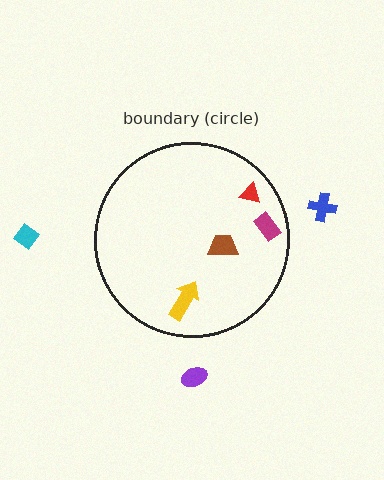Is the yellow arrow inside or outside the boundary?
Inside.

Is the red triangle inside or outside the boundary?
Inside.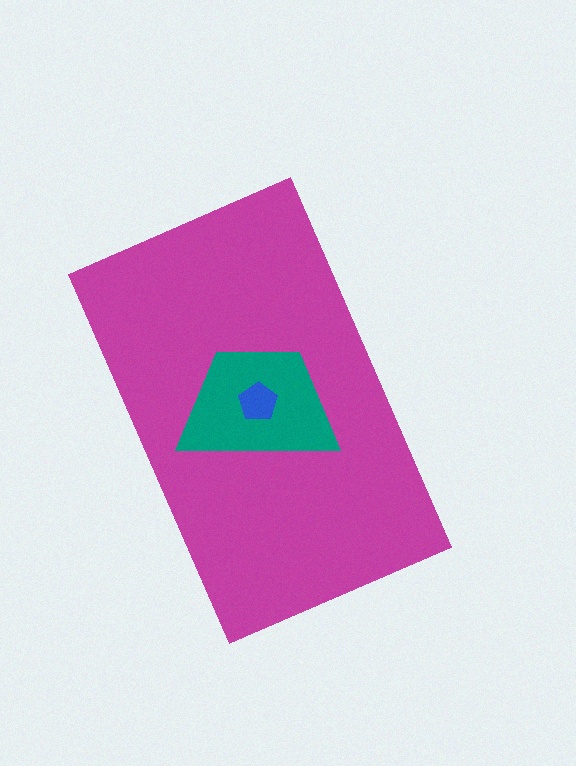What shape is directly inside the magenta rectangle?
The teal trapezoid.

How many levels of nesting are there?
3.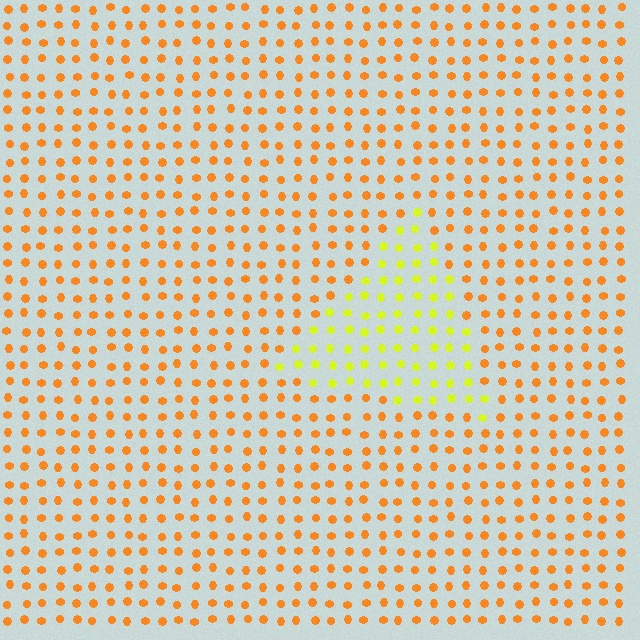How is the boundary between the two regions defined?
The boundary is defined purely by a slight shift in hue (about 41 degrees). Spacing, size, and orientation are identical on both sides.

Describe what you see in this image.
The image is filled with small orange elements in a uniform arrangement. A triangle-shaped region is visible where the elements are tinted to a slightly different hue, forming a subtle color boundary.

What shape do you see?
I see a triangle.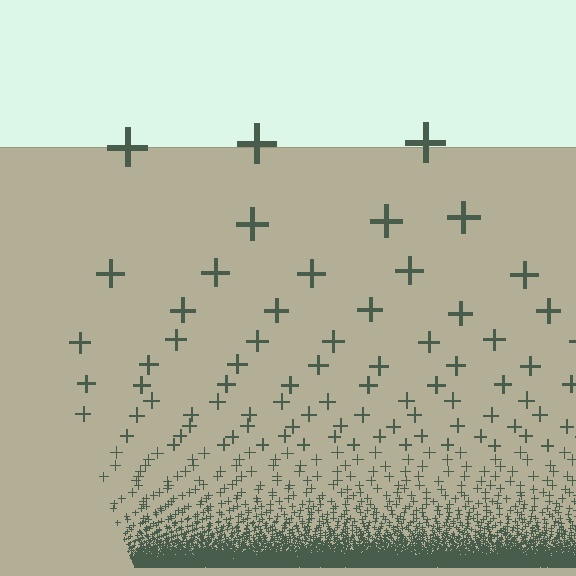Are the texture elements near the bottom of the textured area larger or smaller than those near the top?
Smaller. The gradient is inverted — elements near the bottom are smaller and denser.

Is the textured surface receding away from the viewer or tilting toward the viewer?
The surface appears to tilt toward the viewer. Texture elements get larger and sparser toward the top.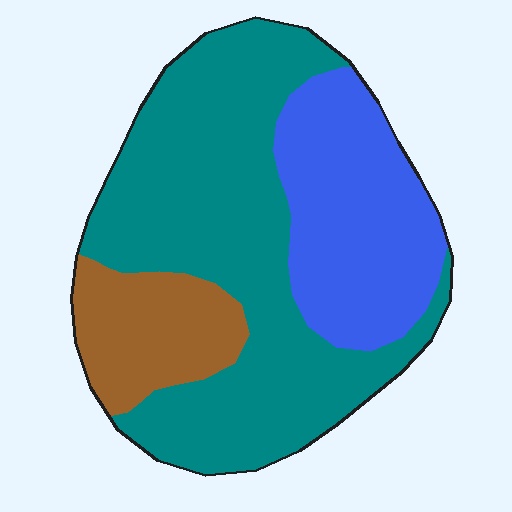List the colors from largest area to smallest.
From largest to smallest: teal, blue, brown.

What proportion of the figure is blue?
Blue covers about 30% of the figure.